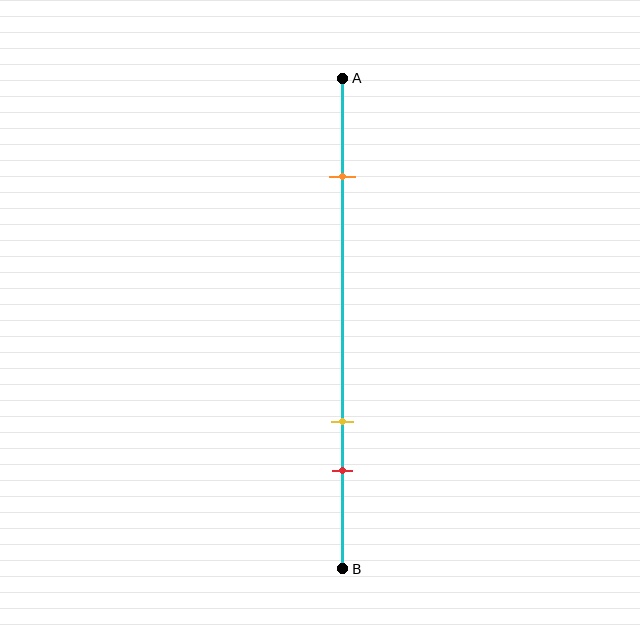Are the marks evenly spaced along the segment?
No, the marks are not evenly spaced.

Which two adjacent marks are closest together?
The yellow and red marks are the closest adjacent pair.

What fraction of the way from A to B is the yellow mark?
The yellow mark is approximately 70% (0.7) of the way from A to B.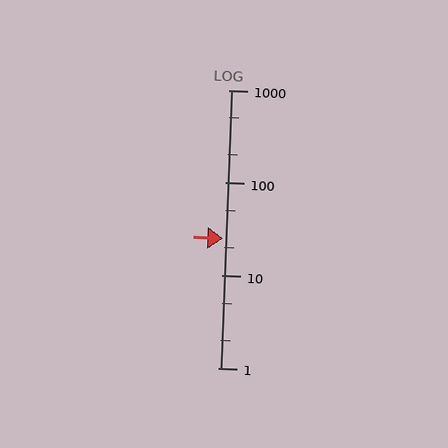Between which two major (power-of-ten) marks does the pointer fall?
The pointer is between 10 and 100.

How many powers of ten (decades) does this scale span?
The scale spans 3 decades, from 1 to 1000.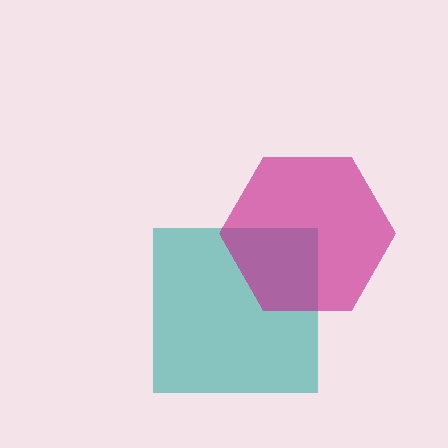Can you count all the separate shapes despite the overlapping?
Yes, there are 2 separate shapes.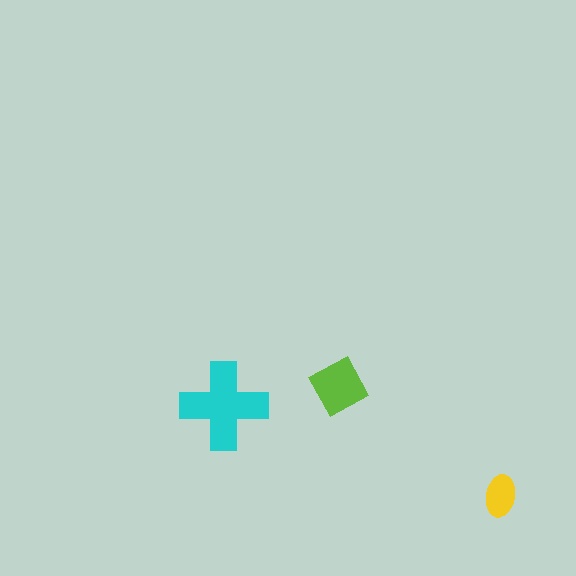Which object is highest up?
The lime square is topmost.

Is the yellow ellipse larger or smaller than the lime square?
Smaller.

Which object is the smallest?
The yellow ellipse.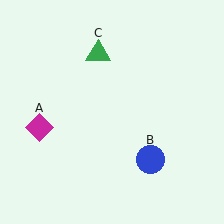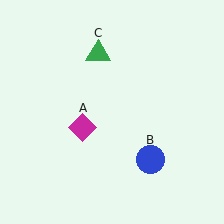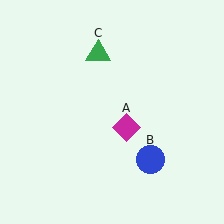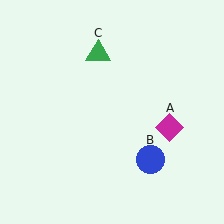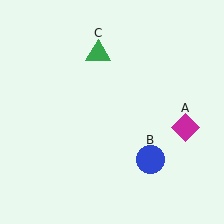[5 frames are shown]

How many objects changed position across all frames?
1 object changed position: magenta diamond (object A).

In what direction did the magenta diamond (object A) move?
The magenta diamond (object A) moved right.